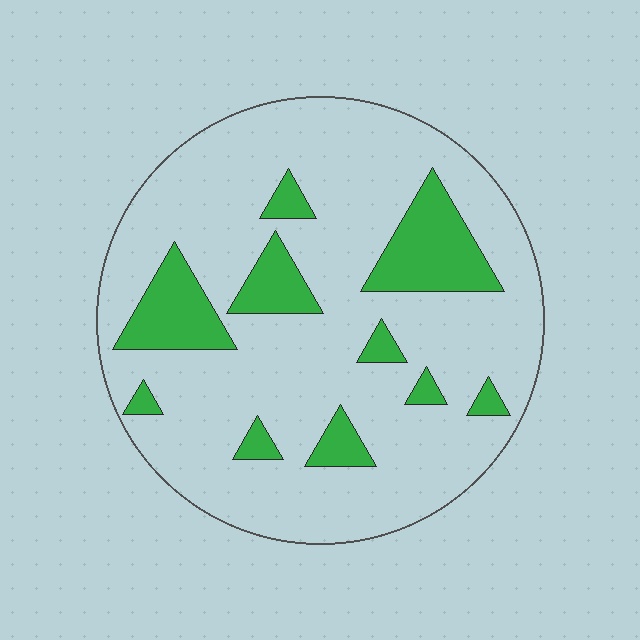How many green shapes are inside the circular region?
10.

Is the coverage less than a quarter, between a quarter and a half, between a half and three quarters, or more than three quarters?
Less than a quarter.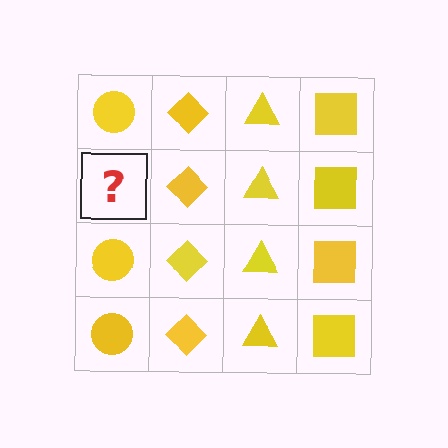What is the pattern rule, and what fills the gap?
The rule is that each column has a consistent shape. The gap should be filled with a yellow circle.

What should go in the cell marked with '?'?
The missing cell should contain a yellow circle.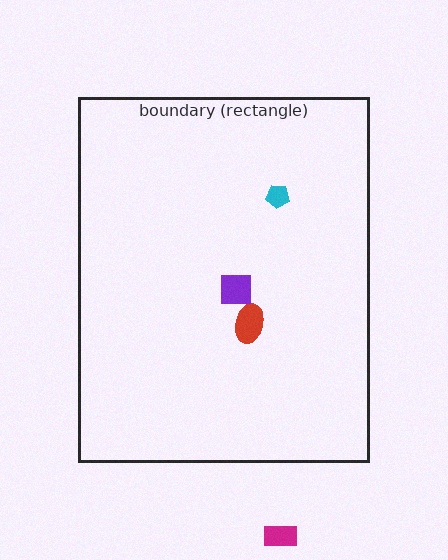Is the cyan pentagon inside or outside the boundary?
Inside.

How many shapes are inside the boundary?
3 inside, 1 outside.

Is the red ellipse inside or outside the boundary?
Inside.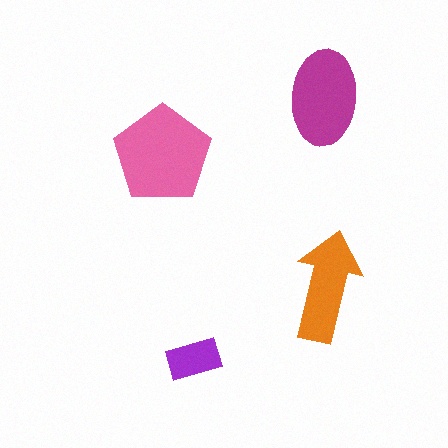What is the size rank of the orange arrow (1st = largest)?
3rd.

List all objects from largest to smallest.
The pink pentagon, the magenta ellipse, the orange arrow, the purple rectangle.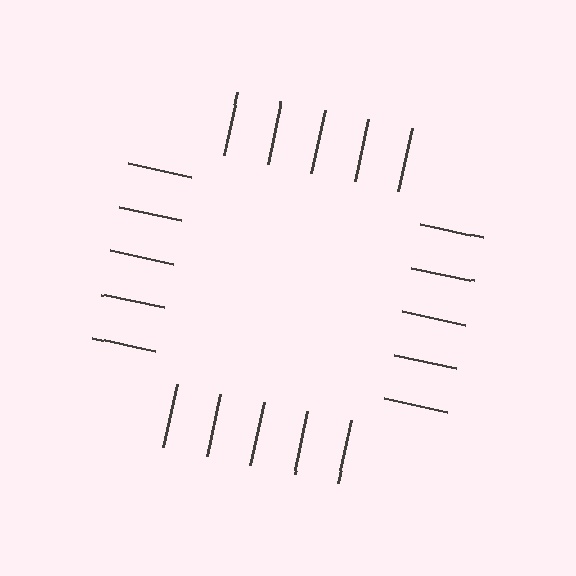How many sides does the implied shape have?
4 sides — the line-ends trace a square.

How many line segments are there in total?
20 — 5 along each of the 4 edges.